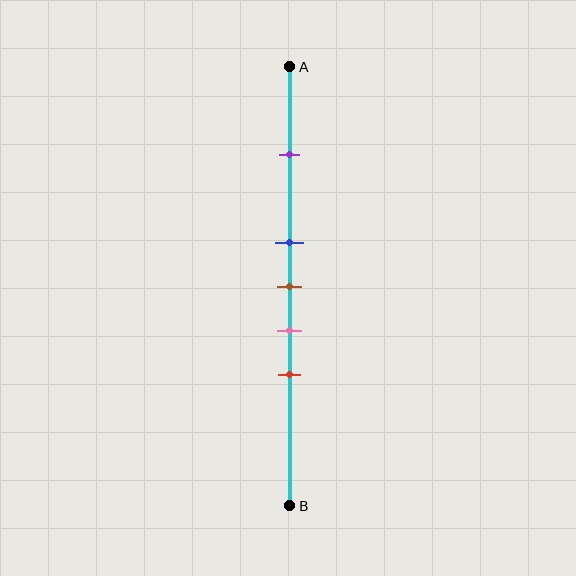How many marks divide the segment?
There are 5 marks dividing the segment.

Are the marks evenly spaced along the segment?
No, the marks are not evenly spaced.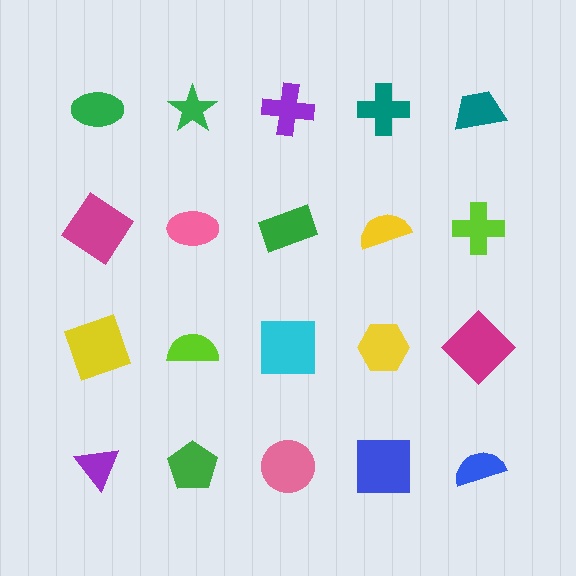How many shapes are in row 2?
5 shapes.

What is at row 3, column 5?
A magenta diamond.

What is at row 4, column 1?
A purple triangle.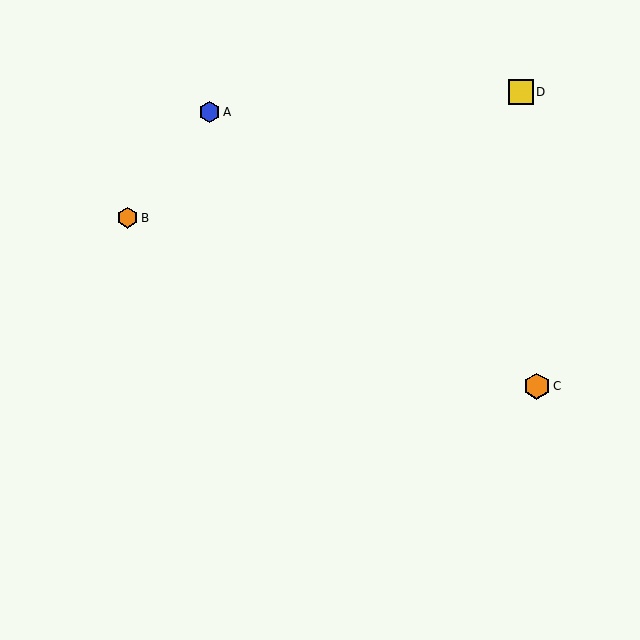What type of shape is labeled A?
Shape A is a blue hexagon.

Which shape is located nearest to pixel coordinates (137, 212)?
The orange hexagon (labeled B) at (128, 218) is nearest to that location.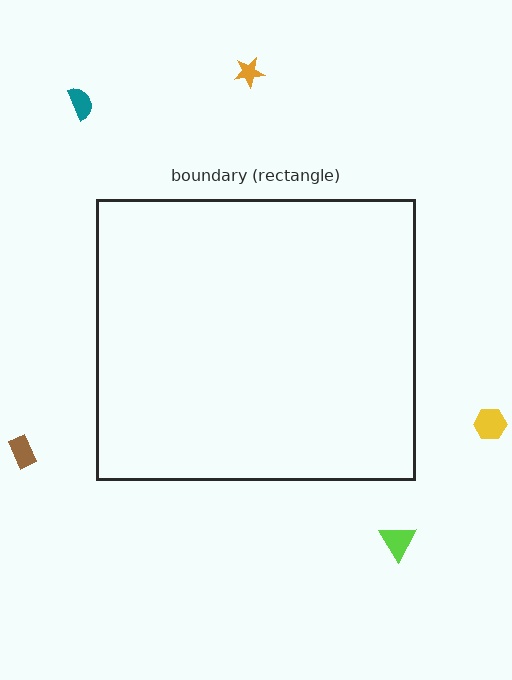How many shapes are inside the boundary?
0 inside, 5 outside.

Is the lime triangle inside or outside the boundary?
Outside.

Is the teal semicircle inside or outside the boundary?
Outside.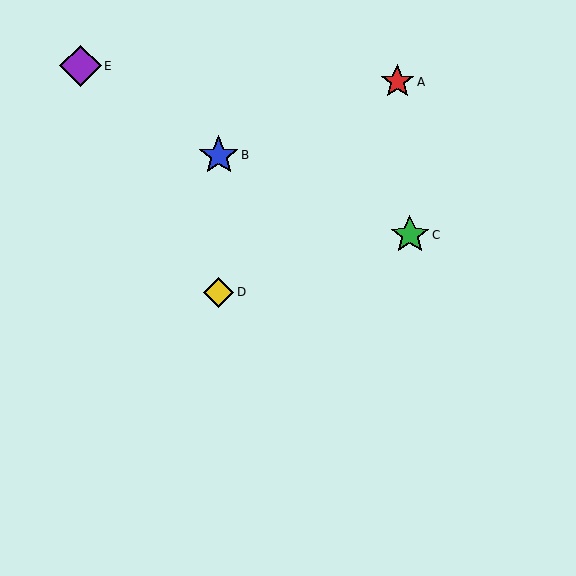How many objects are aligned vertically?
2 objects (B, D) are aligned vertically.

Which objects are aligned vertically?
Objects B, D are aligned vertically.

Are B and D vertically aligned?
Yes, both are at x≈219.